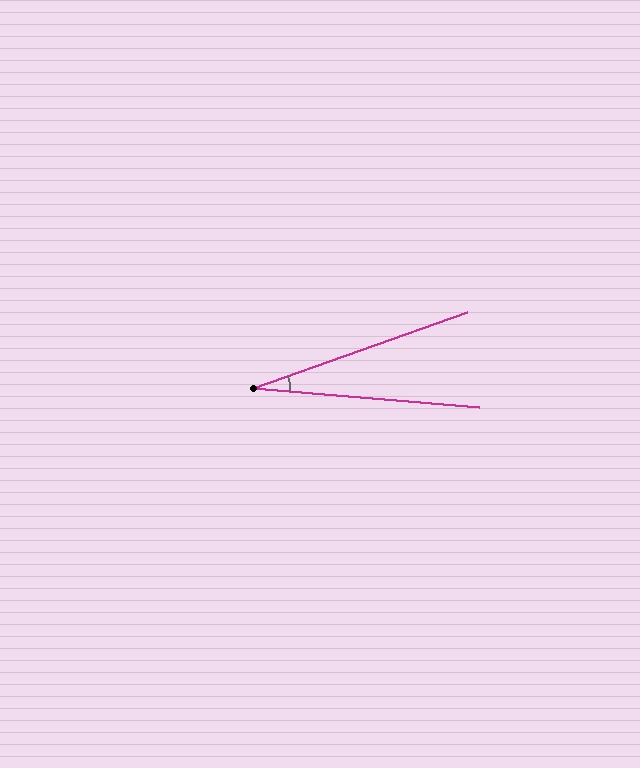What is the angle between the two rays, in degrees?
Approximately 24 degrees.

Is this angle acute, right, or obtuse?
It is acute.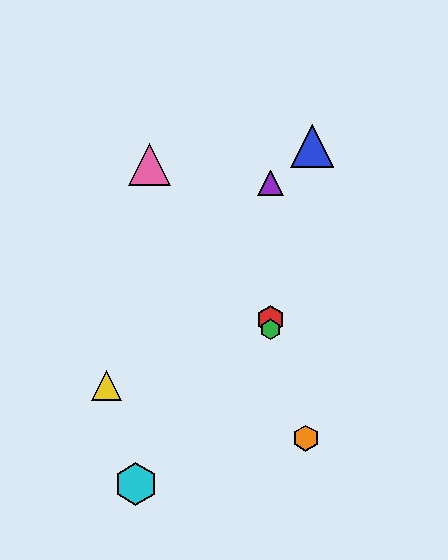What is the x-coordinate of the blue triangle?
The blue triangle is at x≈312.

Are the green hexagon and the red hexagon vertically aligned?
Yes, both are at x≈271.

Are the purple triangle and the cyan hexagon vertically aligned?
No, the purple triangle is at x≈271 and the cyan hexagon is at x≈136.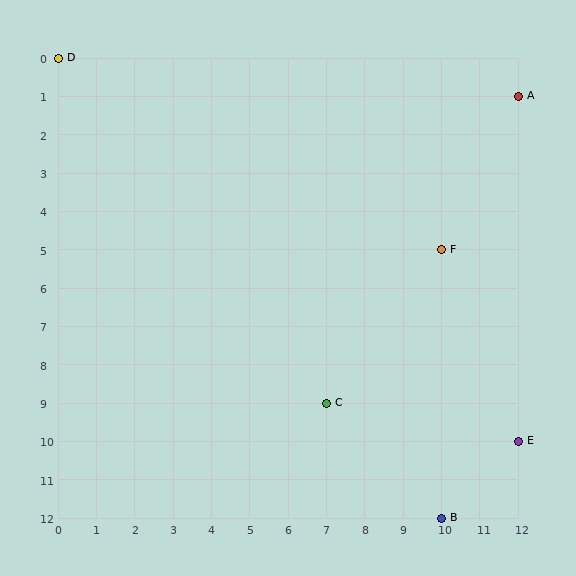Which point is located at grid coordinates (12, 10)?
Point E is at (12, 10).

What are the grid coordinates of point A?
Point A is at grid coordinates (12, 1).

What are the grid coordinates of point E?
Point E is at grid coordinates (12, 10).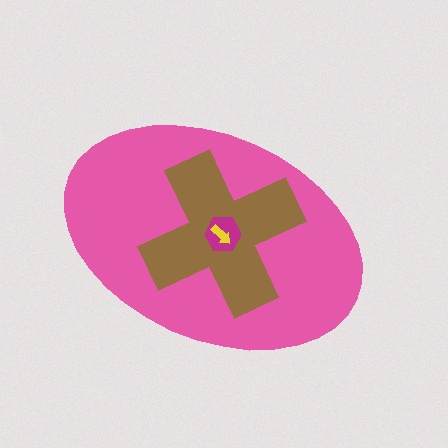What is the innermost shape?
The yellow arrow.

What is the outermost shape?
The pink ellipse.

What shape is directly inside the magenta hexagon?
The yellow arrow.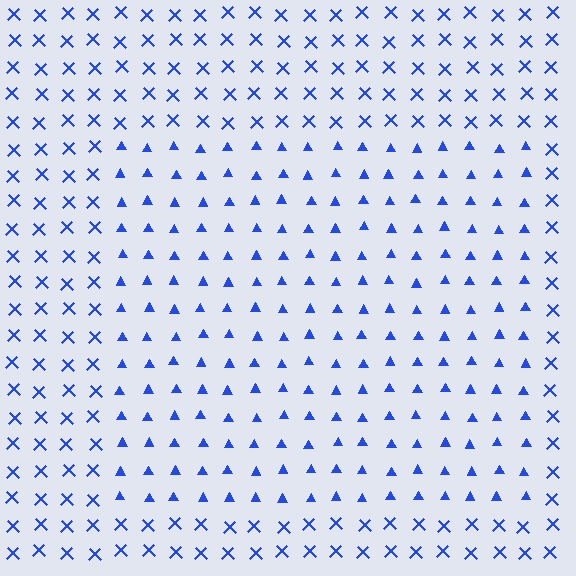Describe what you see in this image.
The image is filled with small blue elements arranged in a uniform grid. A rectangle-shaped region contains triangles, while the surrounding area contains X marks. The boundary is defined purely by the change in element shape.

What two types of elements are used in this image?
The image uses triangles inside the rectangle region and X marks outside it.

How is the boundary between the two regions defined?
The boundary is defined by a change in element shape: triangles inside vs. X marks outside. All elements share the same color and spacing.